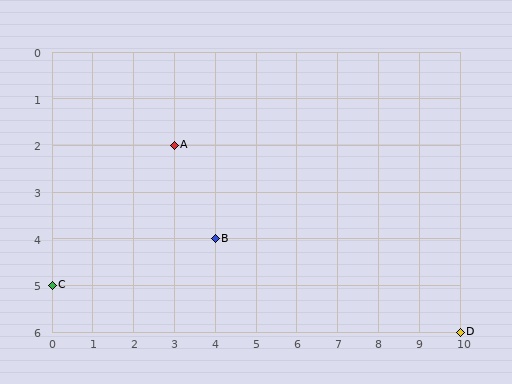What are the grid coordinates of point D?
Point D is at grid coordinates (10, 6).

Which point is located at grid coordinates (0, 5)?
Point C is at (0, 5).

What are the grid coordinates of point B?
Point B is at grid coordinates (4, 4).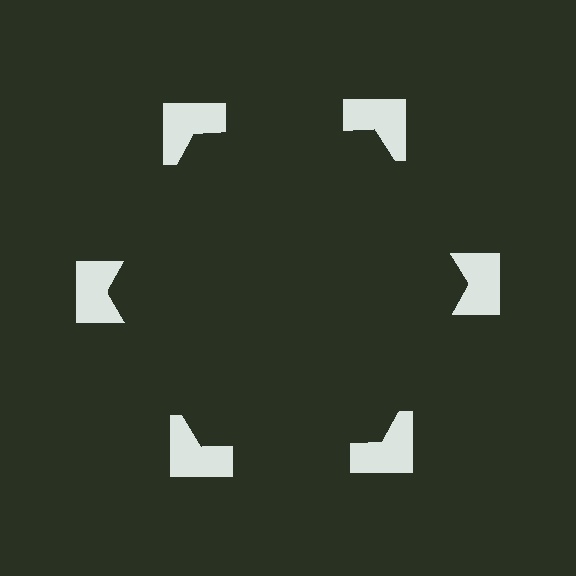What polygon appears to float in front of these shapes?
An illusory hexagon — its edges are inferred from the aligned wedge cuts in the notched squares, not physically drawn.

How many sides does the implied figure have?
6 sides.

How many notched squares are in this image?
There are 6 — one at each vertex of the illusory hexagon.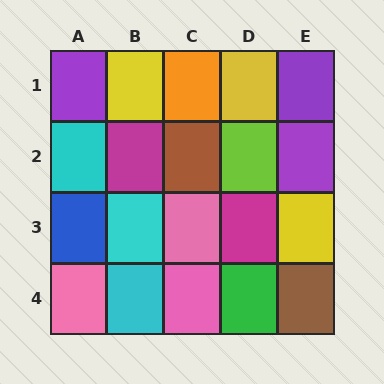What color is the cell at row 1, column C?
Orange.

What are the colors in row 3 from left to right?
Blue, cyan, pink, magenta, yellow.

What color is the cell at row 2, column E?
Purple.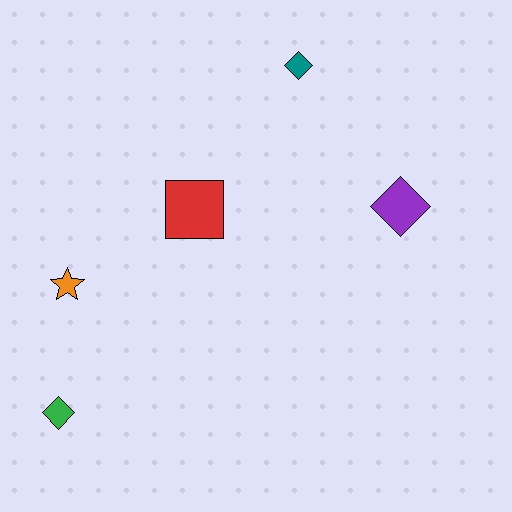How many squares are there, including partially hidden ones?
There is 1 square.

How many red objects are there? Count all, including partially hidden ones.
There is 1 red object.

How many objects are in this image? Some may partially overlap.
There are 5 objects.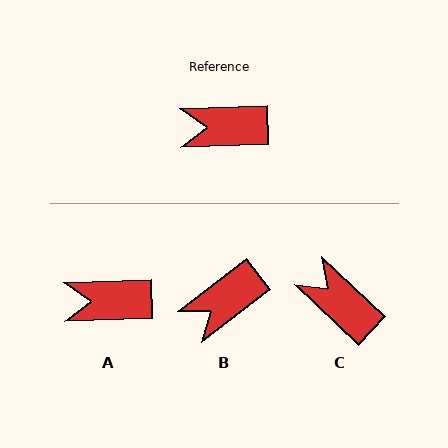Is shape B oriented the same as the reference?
No, it is off by about 36 degrees.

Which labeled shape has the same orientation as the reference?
A.